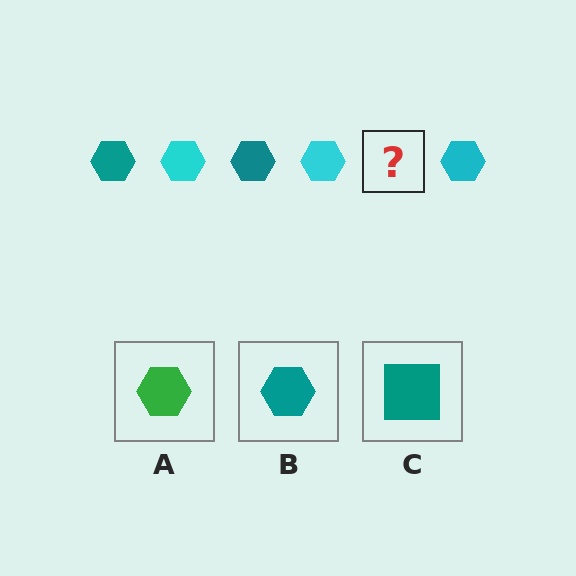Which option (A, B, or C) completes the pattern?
B.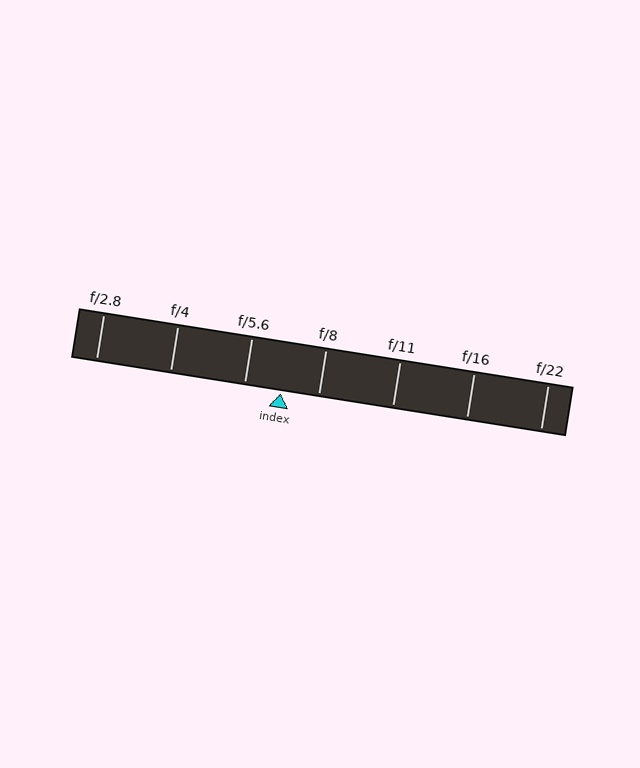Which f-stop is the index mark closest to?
The index mark is closest to f/5.6.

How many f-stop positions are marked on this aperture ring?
There are 7 f-stop positions marked.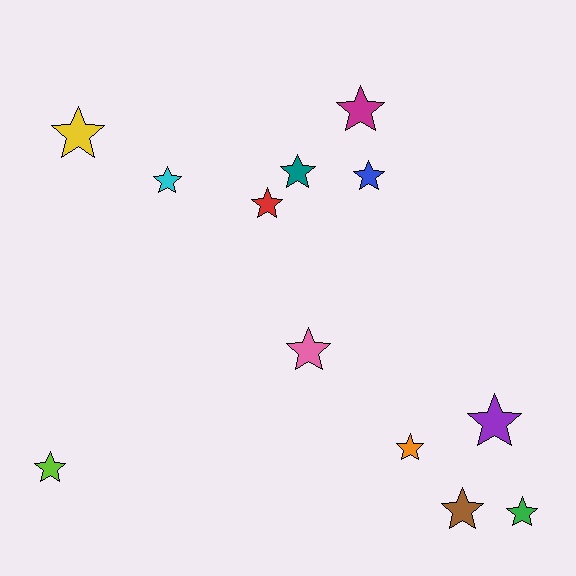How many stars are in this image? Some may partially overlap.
There are 12 stars.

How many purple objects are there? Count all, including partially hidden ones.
There is 1 purple object.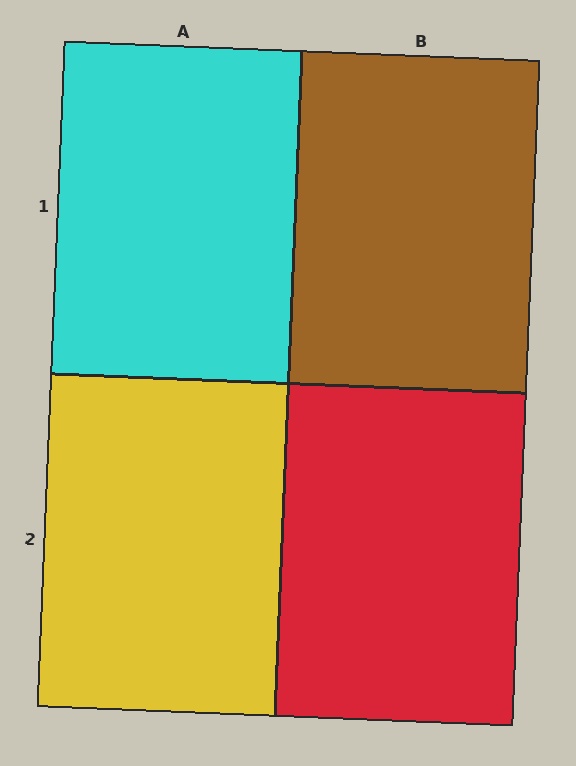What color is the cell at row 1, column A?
Cyan.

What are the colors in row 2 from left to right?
Yellow, red.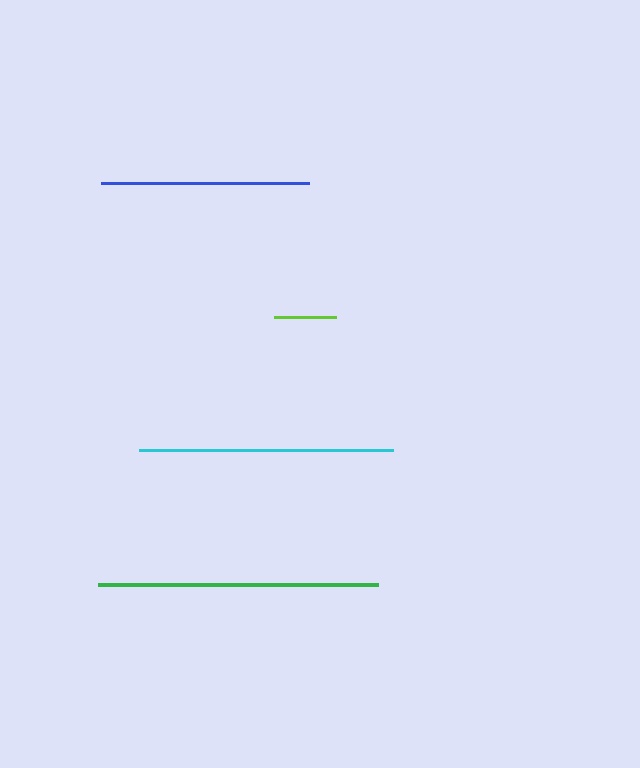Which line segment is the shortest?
The lime line is the shortest at approximately 62 pixels.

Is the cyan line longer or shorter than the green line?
The green line is longer than the cyan line.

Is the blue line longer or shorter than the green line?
The green line is longer than the blue line.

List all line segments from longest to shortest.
From longest to shortest: green, cyan, blue, lime.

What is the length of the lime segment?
The lime segment is approximately 62 pixels long.